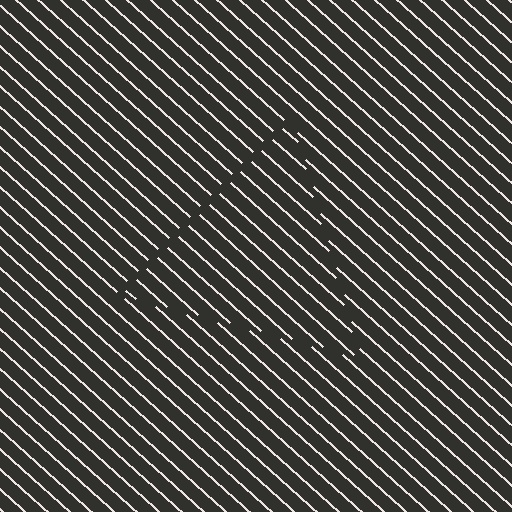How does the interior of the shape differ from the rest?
The interior of the shape contains the same grating, shifted by half a period — the contour is defined by the phase discontinuity where line-ends from the inner and outer gratings abut.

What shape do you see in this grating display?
An illusory triangle. The interior of the shape contains the same grating, shifted by half a period — the contour is defined by the phase discontinuity where line-ends from the inner and outer gratings abut.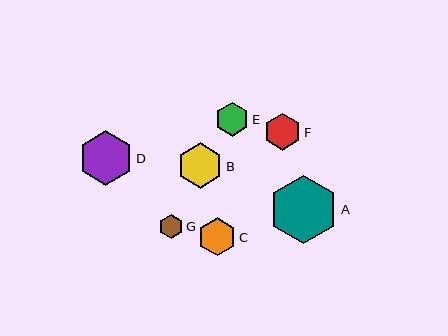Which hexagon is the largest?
Hexagon A is the largest with a size of approximately 68 pixels.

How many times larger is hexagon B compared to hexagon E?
Hexagon B is approximately 1.3 times the size of hexagon E.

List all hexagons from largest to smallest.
From largest to smallest: A, D, B, C, F, E, G.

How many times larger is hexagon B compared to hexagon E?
Hexagon B is approximately 1.3 times the size of hexagon E.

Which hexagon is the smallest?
Hexagon G is the smallest with a size of approximately 24 pixels.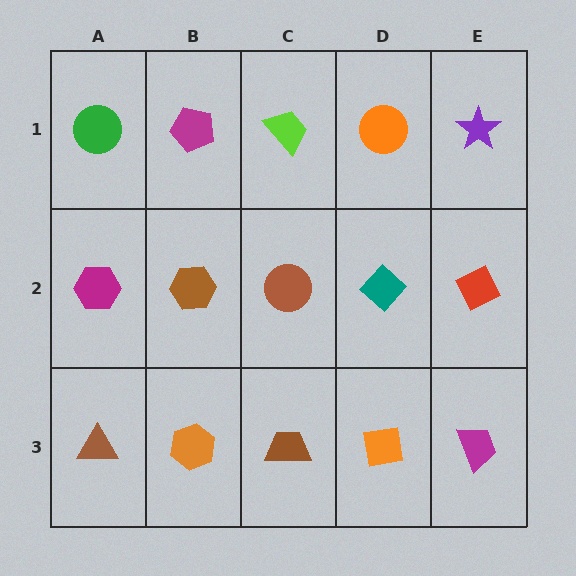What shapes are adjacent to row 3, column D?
A teal diamond (row 2, column D), a brown trapezoid (row 3, column C), a magenta trapezoid (row 3, column E).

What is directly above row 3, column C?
A brown circle.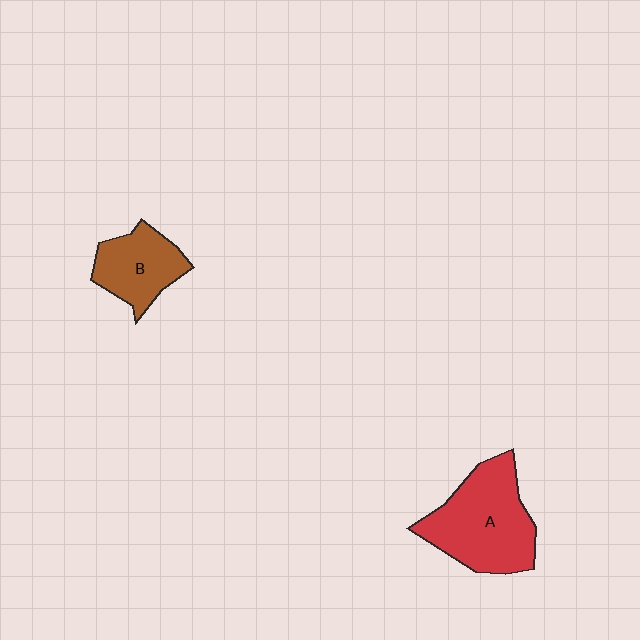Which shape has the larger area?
Shape A (red).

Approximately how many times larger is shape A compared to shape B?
Approximately 1.7 times.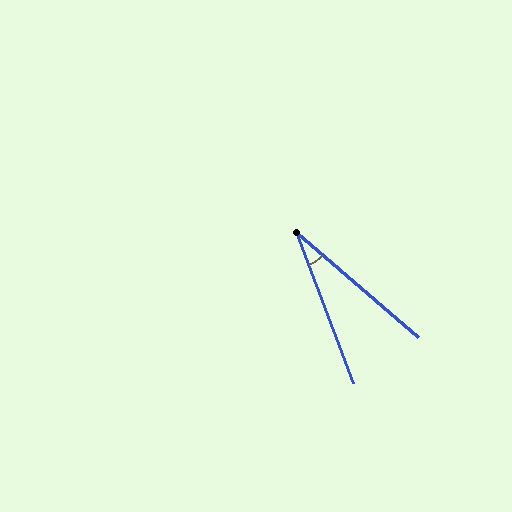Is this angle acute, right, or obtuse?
It is acute.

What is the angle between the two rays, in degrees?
Approximately 28 degrees.